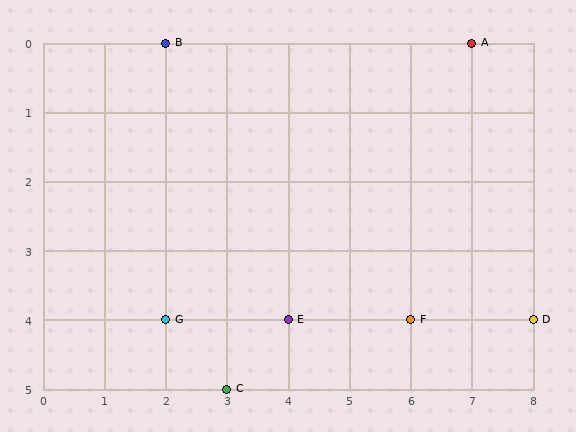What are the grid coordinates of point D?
Point D is at grid coordinates (8, 4).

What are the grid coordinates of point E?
Point E is at grid coordinates (4, 4).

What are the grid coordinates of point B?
Point B is at grid coordinates (2, 0).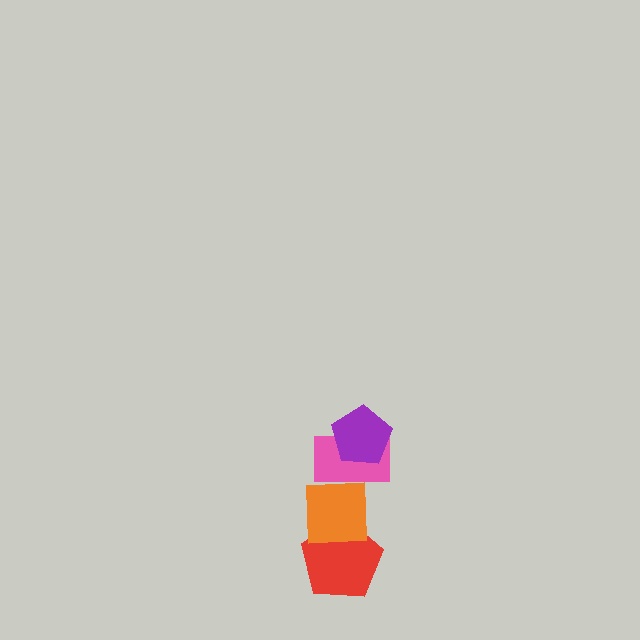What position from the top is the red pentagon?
The red pentagon is 4th from the top.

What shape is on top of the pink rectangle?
The purple pentagon is on top of the pink rectangle.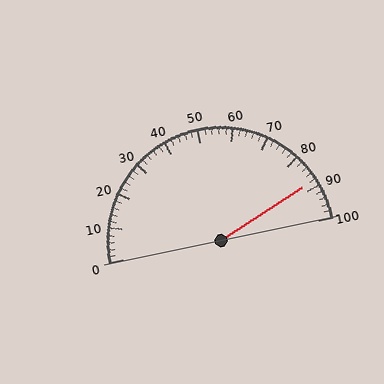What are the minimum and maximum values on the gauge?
The gauge ranges from 0 to 100.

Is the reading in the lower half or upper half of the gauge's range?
The reading is in the upper half of the range (0 to 100).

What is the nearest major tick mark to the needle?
The nearest major tick mark is 90.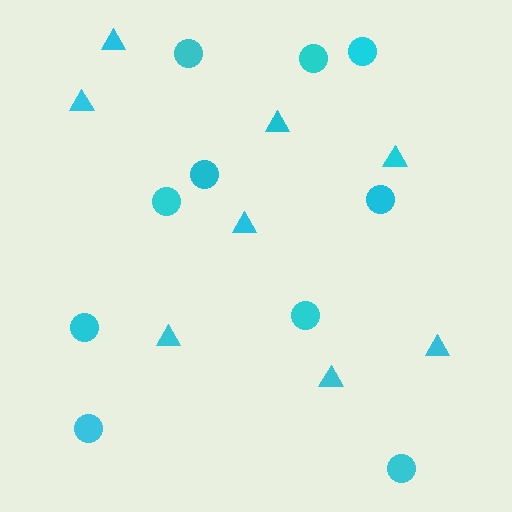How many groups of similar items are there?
There are 2 groups: one group of circles (10) and one group of triangles (8).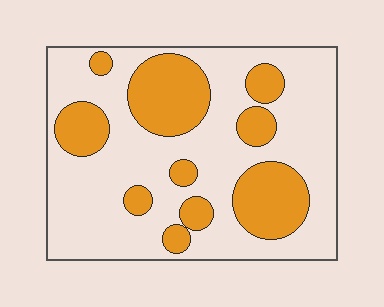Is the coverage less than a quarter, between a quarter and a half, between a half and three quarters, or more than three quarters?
Between a quarter and a half.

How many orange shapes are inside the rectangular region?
10.